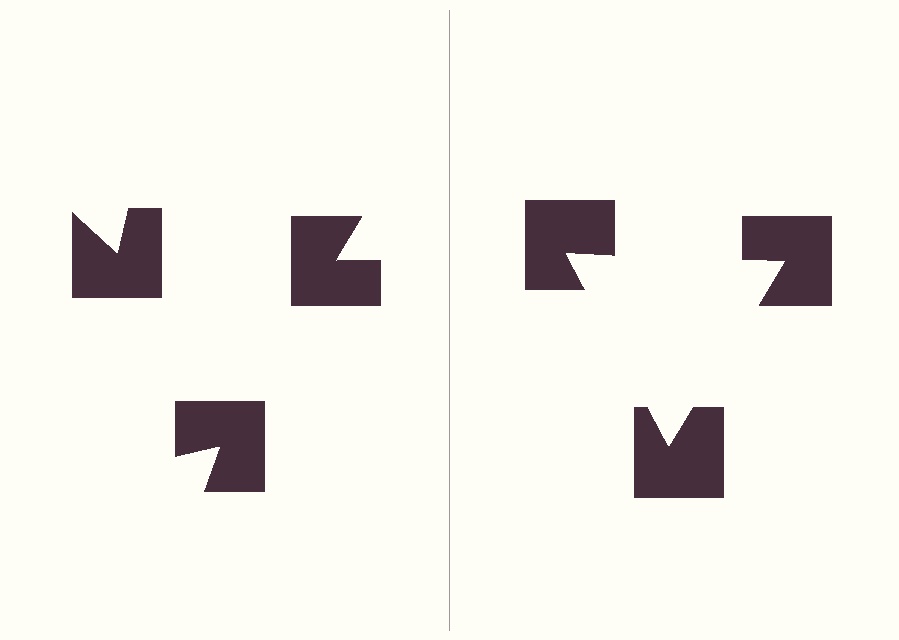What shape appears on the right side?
An illusory triangle.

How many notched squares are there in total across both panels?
6 — 3 on each side.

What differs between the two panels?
The notched squares are positioned identically on both sides; only the wedge orientations differ. On the right they align to a triangle; on the left they are misaligned.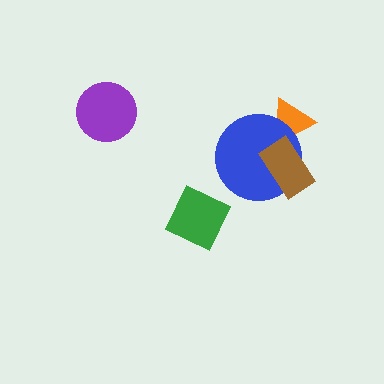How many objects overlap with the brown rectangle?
2 objects overlap with the brown rectangle.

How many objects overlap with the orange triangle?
2 objects overlap with the orange triangle.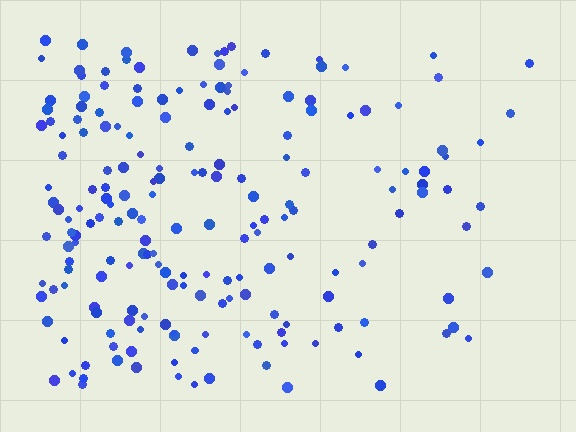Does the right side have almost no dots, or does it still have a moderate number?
Still a moderate number, just noticeably fewer than the left.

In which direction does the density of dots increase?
From right to left, with the left side densest.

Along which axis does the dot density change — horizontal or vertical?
Horizontal.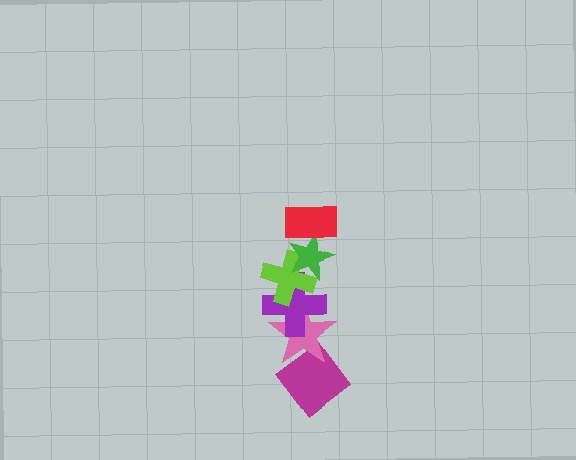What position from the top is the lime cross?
The lime cross is 3rd from the top.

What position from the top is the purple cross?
The purple cross is 4th from the top.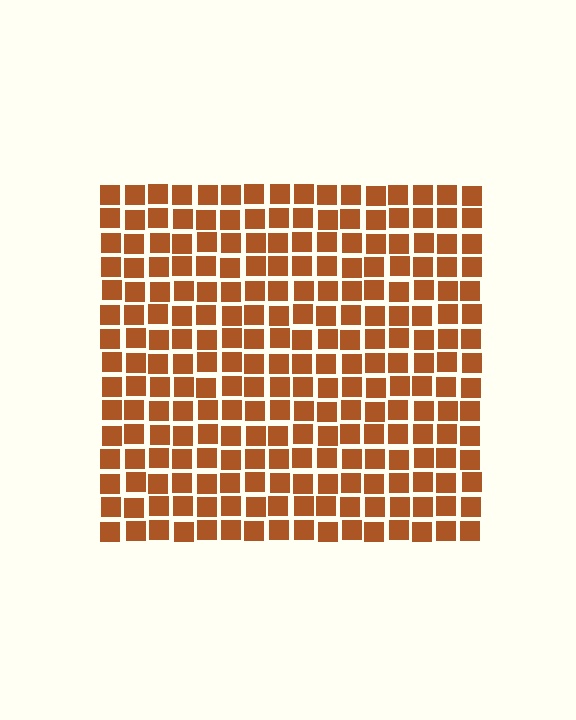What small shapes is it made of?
It is made of small squares.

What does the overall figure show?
The overall figure shows a square.